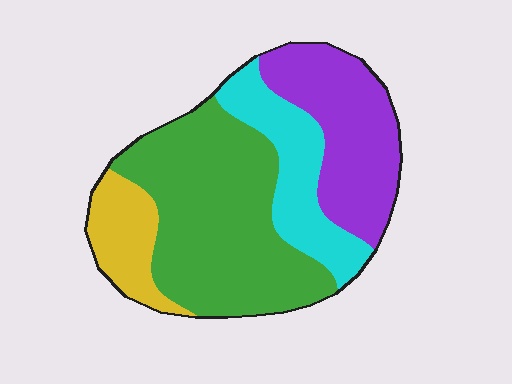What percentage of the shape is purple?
Purple covers 26% of the shape.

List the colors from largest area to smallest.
From largest to smallest: green, purple, cyan, yellow.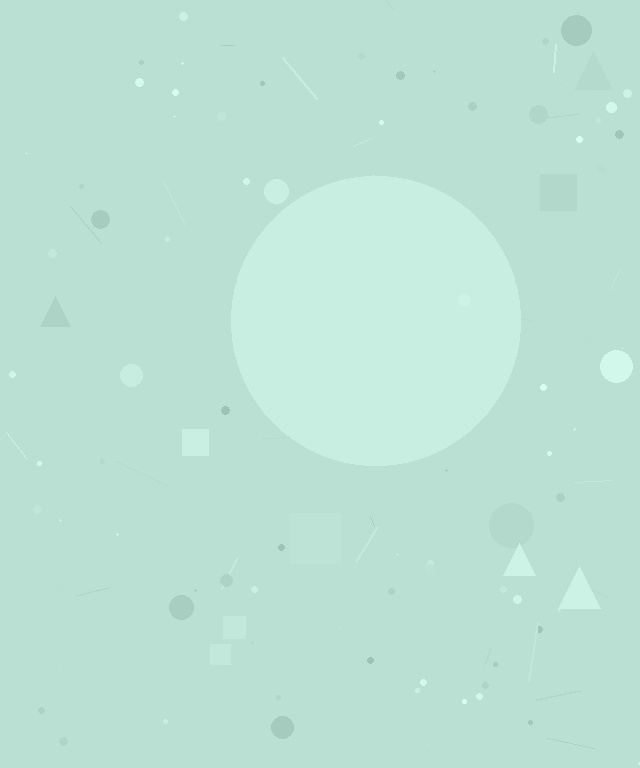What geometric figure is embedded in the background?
A circle is embedded in the background.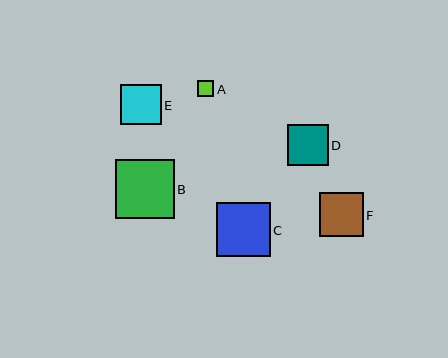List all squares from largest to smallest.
From largest to smallest: B, C, F, E, D, A.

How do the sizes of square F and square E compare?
Square F and square E are approximately the same size.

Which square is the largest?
Square B is the largest with a size of approximately 59 pixels.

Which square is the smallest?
Square A is the smallest with a size of approximately 16 pixels.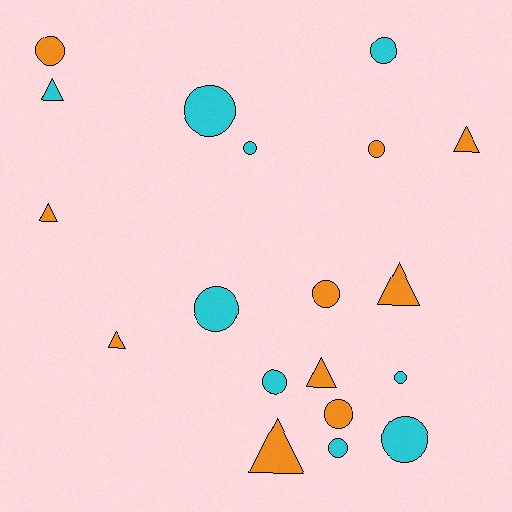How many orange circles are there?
There are 4 orange circles.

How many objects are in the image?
There are 19 objects.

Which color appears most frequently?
Orange, with 10 objects.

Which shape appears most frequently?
Circle, with 12 objects.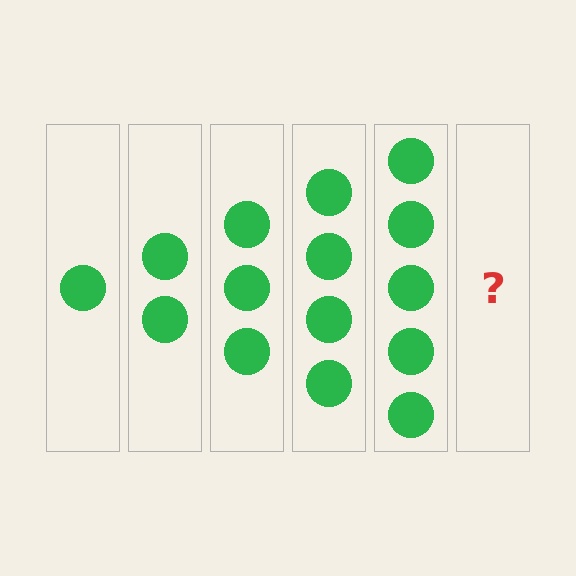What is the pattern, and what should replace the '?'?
The pattern is that each step adds one more circle. The '?' should be 6 circles.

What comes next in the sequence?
The next element should be 6 circles.